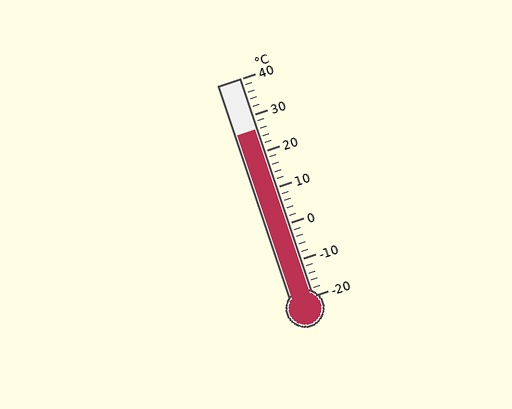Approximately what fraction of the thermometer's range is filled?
The thermometer is filled to approximately 75% of its range.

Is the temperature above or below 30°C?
The temperature is below 30°C.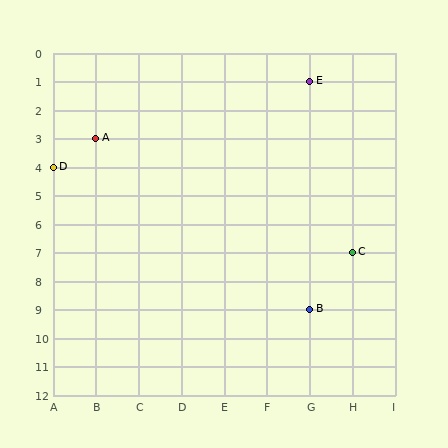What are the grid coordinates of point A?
Point A is at grid coordinates (B, 3).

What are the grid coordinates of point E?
Point E is at grid coordinates (G, 1).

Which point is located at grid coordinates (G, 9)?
Point B is at (G, 9).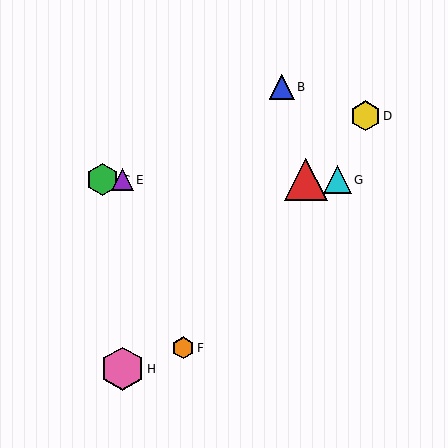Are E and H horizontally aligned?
No, E is at y≈180 and H is at y≈369.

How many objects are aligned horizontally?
4 objects (A, C, E, G) are aligned horizontally.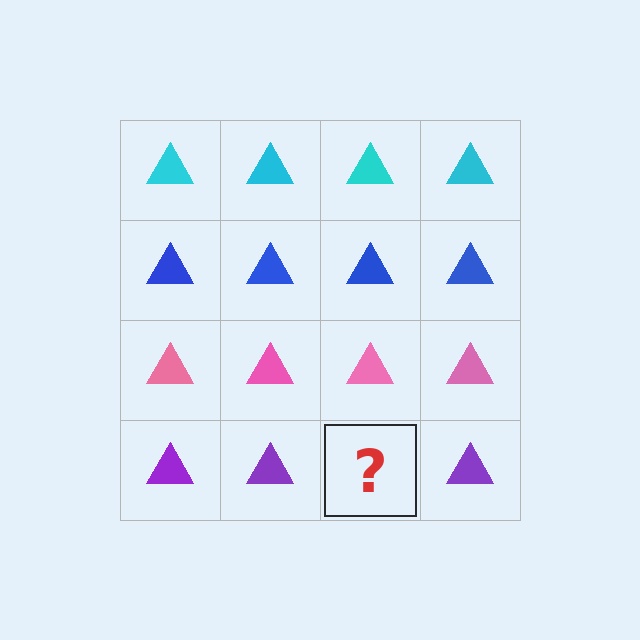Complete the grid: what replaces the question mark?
The question mark should be replaced with a purple triangle.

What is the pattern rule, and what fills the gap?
The rule is that each row has a consistent color. The gap should be filled with a purple triangle.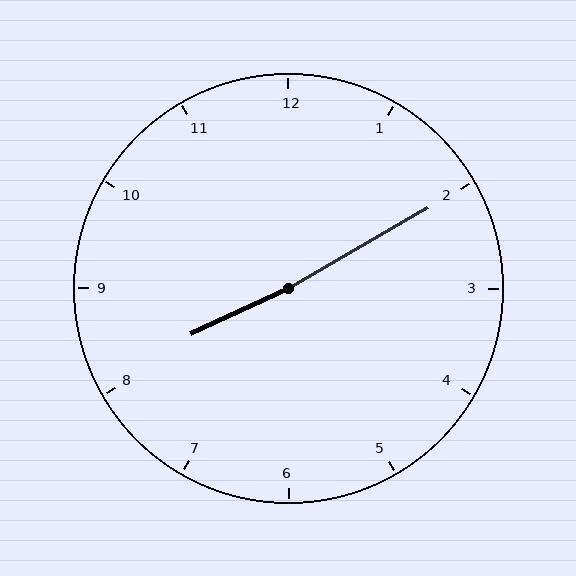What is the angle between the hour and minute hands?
Approximately 175 degrees.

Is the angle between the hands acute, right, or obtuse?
It is obtuse.